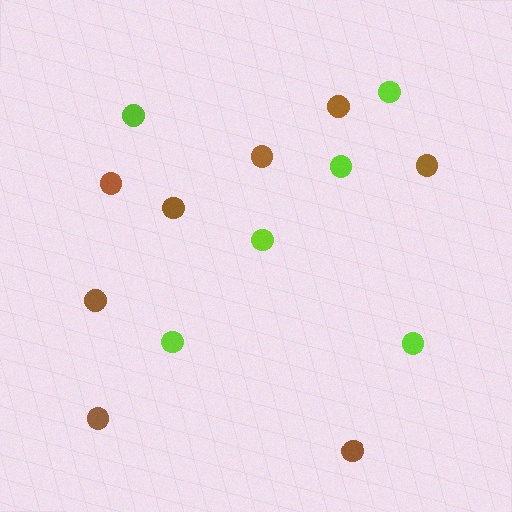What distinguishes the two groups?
There are 2 groups: one group of brown circles (8) and one group of lime circles (6).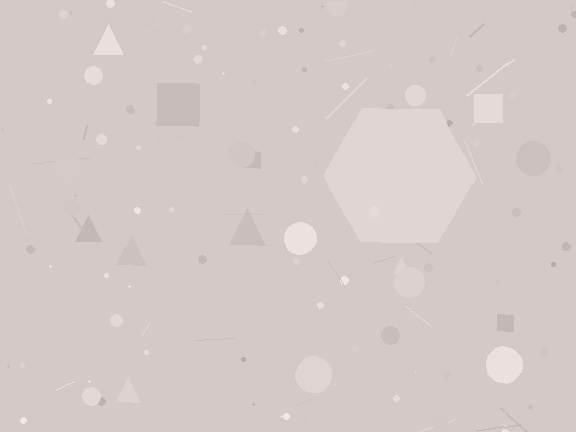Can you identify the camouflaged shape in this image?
The camouflaged shape is a hexagon.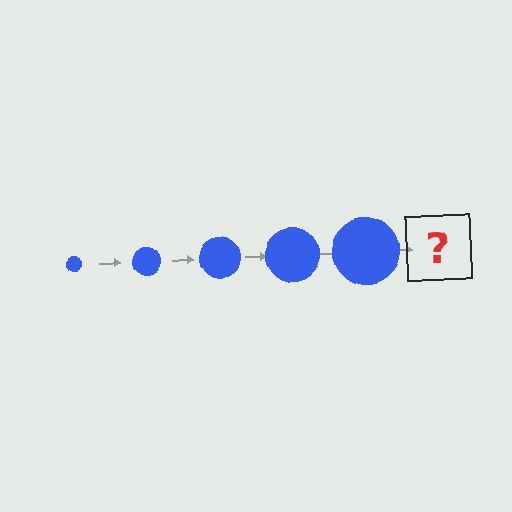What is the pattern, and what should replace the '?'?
The pattern is that the circle gets progressively larger each step. The '?' should be a blue circle, larger than the previous one.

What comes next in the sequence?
The next element should be a blue circle, larger than the previous one.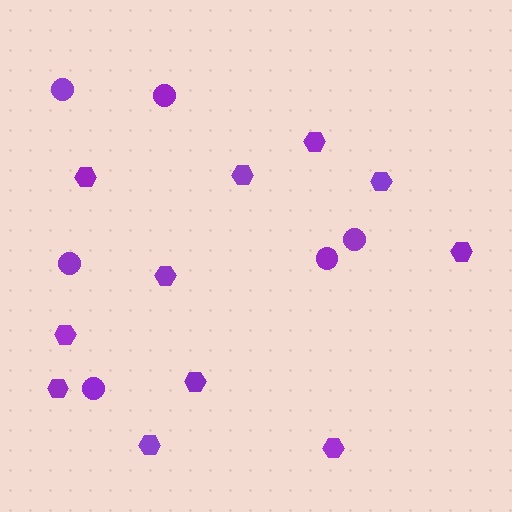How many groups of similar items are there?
There are 2 groups: one group of circles (6) and one group of hexagons (11).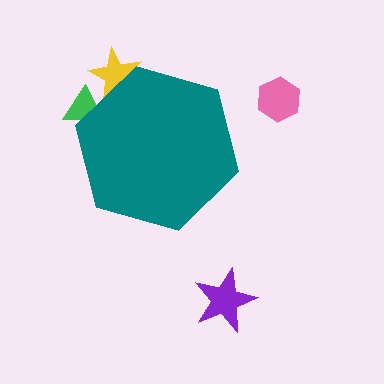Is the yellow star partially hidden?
Yes, the yellow star is partially hidden behind the teal hexagon.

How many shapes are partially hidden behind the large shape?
2 shapes are partially hidden.